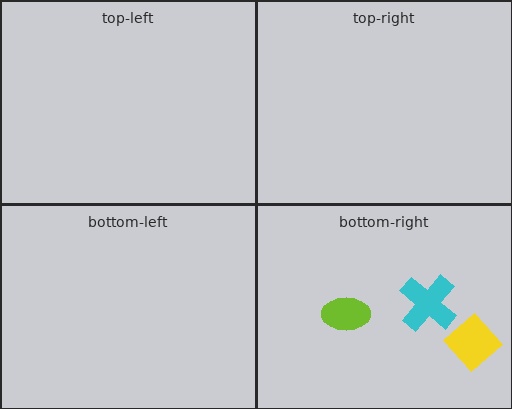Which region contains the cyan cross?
The bottom-right region.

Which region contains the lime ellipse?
The bottom-right region.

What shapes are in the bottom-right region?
The yellow diamond, the lime ellipse, the cyan cross.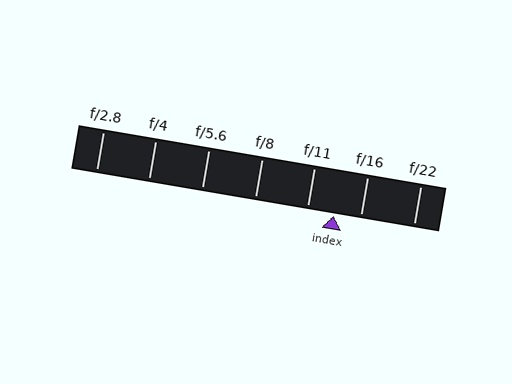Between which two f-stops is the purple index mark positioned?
The index mark is between f/11 and f/16.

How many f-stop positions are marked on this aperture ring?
There are 7 f-stop positions marked.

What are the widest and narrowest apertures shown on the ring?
The widest aperture shown is f/2.8 and the narrowest is f/22.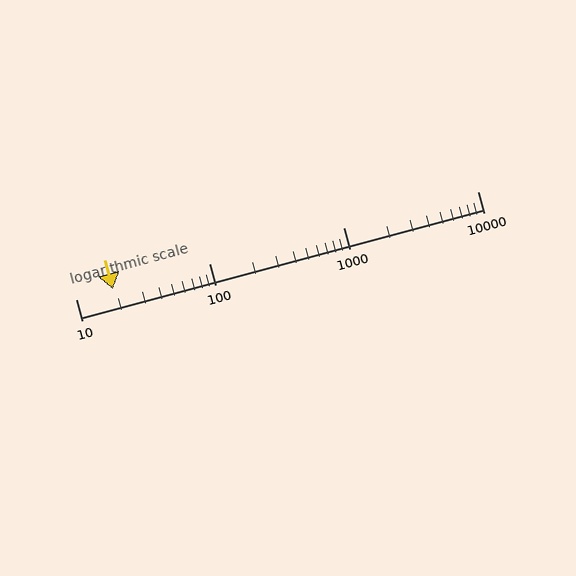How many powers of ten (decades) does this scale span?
The scale spans 3 decades, from 10 to 10000.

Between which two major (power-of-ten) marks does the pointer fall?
The pointer is between 10 and 100.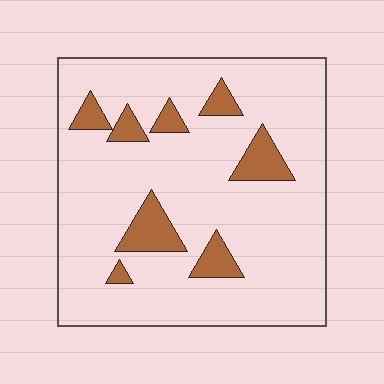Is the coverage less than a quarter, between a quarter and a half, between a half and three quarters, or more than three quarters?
Less than a quarter.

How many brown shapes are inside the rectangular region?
8.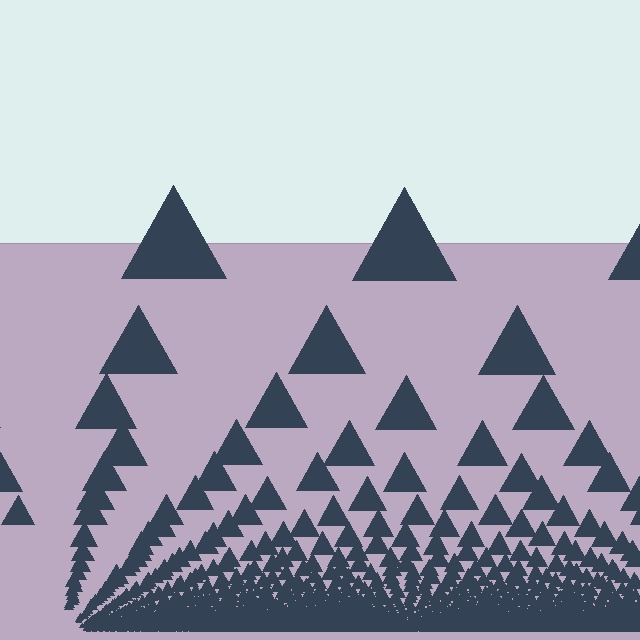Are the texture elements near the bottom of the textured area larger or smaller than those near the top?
Smaller. The gradient is inverted — elements near the bottom are smaller and denser.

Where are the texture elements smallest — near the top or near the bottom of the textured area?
Near the bottom.